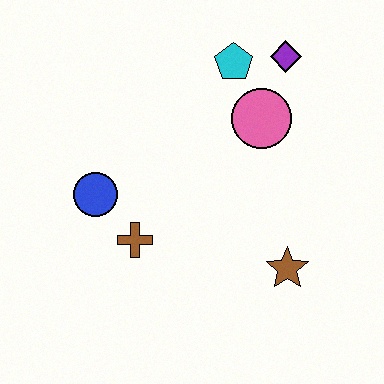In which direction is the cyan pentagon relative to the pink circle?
The cyan pentagon is above the pink circle.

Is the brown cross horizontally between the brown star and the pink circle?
No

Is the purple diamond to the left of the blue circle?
No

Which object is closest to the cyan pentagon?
The purple diamond is closest to the cyan pentagon.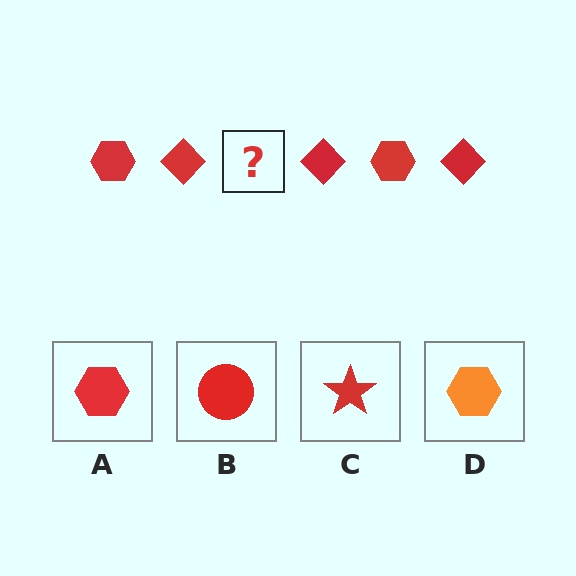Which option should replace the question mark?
Option A.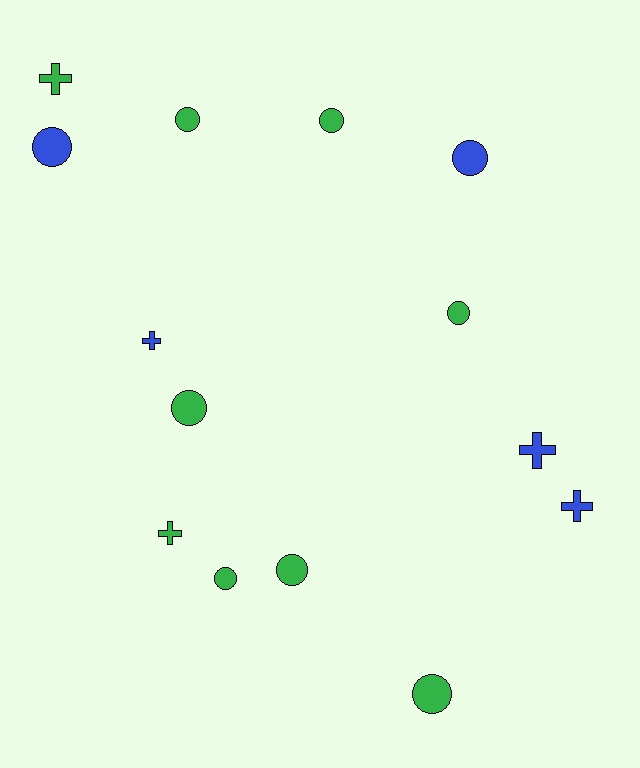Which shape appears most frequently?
Circle, with 9 objects.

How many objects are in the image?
There are 14 objects.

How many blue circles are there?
There are 2 blue circles.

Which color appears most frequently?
Green, with 9 objects.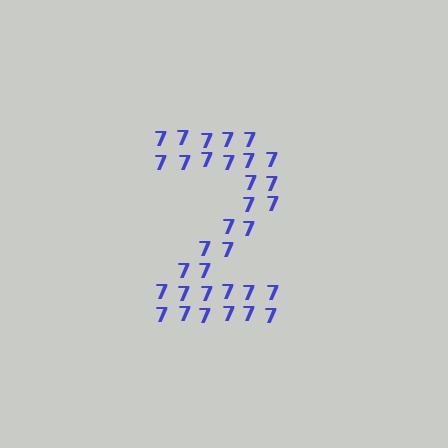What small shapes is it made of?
It is made of small digit 7's.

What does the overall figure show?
The overall figure shows the digit 2.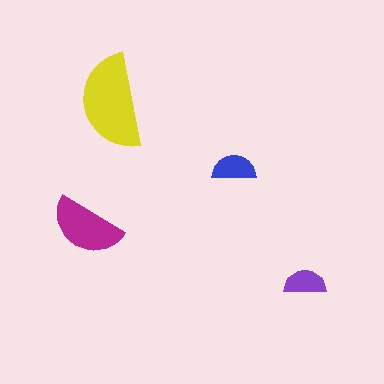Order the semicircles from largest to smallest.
the yellow one, the magenta one, the blue one, the purple one.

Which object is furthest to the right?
The purple semicircle is rightmost.